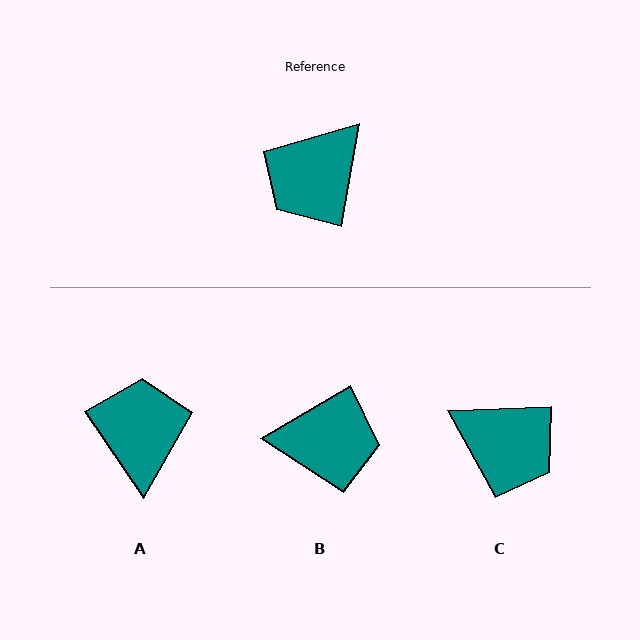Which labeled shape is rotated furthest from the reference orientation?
A, about 136 degrees away.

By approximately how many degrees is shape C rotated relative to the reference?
Approximately 102 degrees counter-clockwise.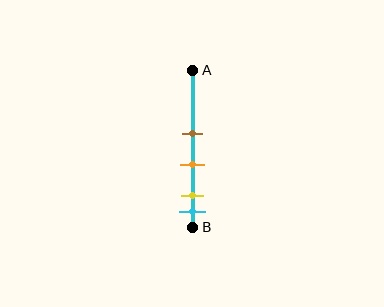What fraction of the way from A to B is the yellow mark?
The yellow mark is approximately 80% (0.8) of the way from A to B.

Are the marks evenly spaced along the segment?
No, the marks are not evenly spaced.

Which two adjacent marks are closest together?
The yellow and cyan marks are the closest adjacent pair.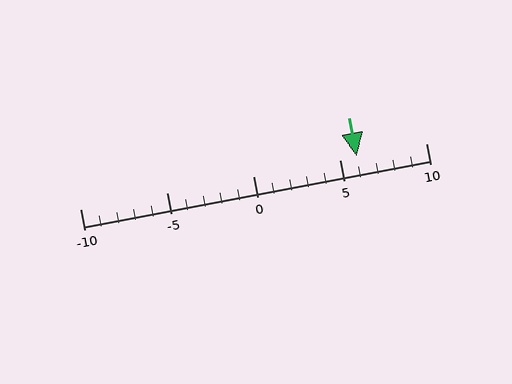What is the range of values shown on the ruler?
The ruler shows values from -10 to 10.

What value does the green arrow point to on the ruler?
The green arrow points to approximately 6.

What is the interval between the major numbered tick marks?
The major tick marks are spaced 5 units apart.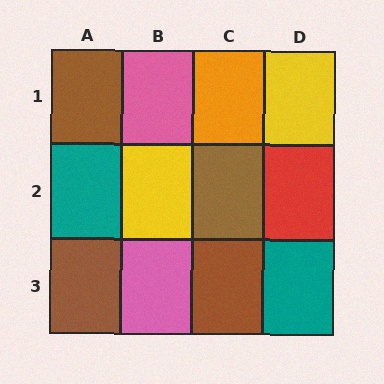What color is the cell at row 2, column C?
Brown.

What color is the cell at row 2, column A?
Teal.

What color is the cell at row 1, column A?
Brown.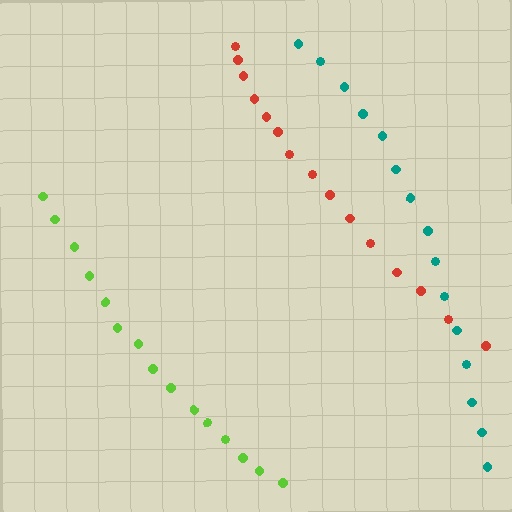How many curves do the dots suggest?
There are 3 distinct paths.